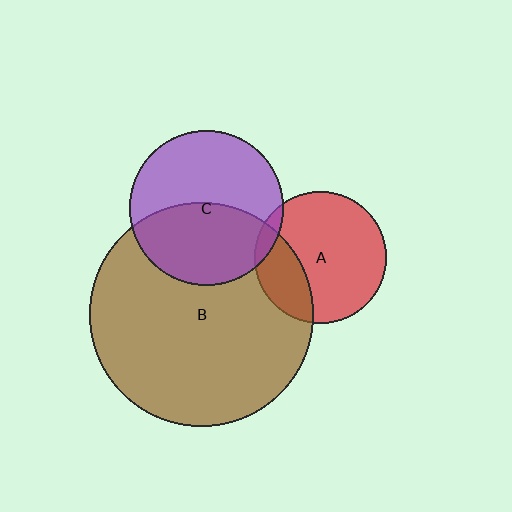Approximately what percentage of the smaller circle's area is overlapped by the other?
Approximately 25%.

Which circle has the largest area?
Circle B (brown).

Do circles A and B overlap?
Yes.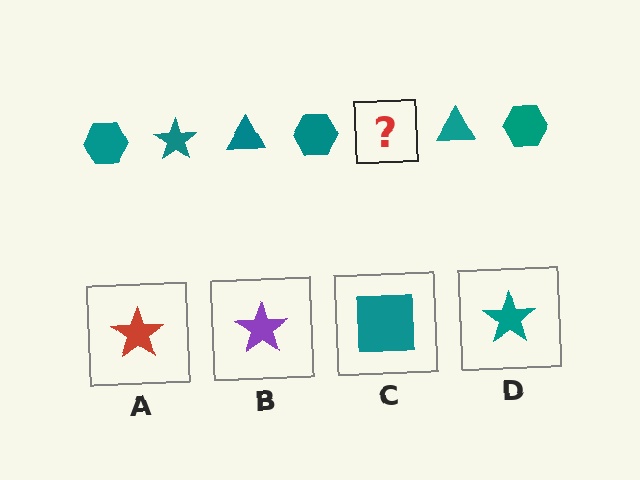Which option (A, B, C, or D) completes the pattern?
D.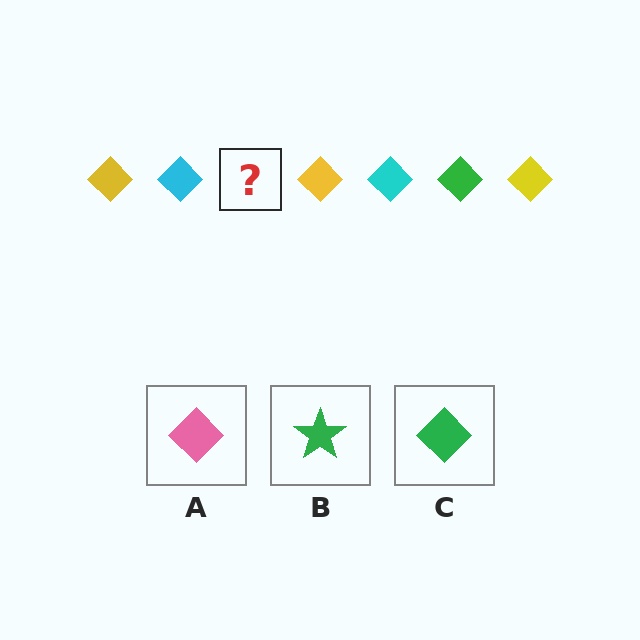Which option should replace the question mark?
Option C.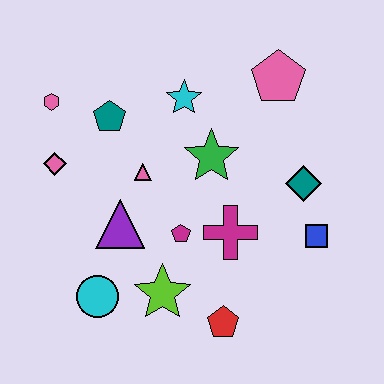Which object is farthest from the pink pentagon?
The cyan circle is farthest from the pink pentagon.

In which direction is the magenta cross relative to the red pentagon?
The magenta cross is above the red pentagon.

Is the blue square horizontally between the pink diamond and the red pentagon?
No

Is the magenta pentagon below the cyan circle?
No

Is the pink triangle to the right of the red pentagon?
No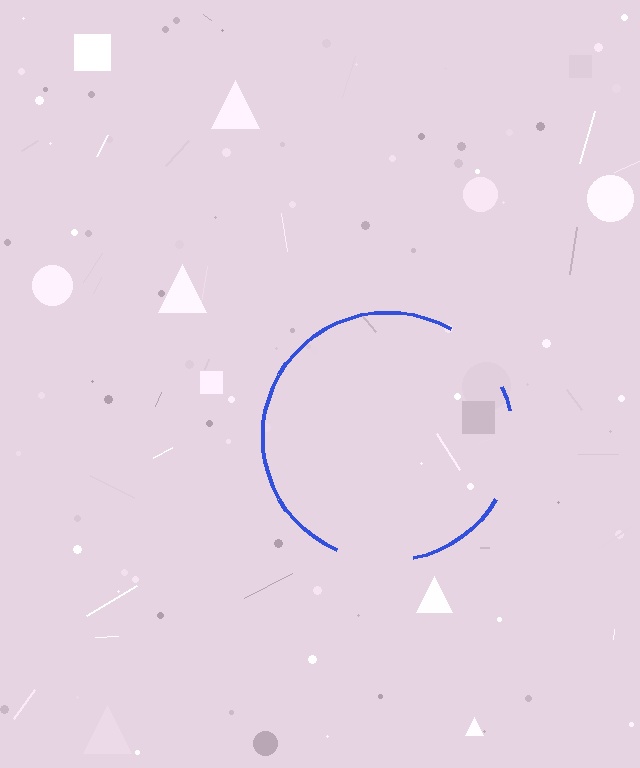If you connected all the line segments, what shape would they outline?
They would outline a circle.